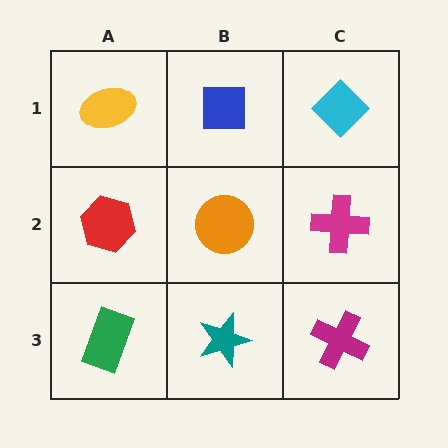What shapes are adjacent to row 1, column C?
A magenta cross (row 2, column C), a blue square (row 1, column B).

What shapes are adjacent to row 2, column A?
A yellow ellipse (row 1, column A), a green rectangle (row 3, column A), an orange circle (row 2, column B).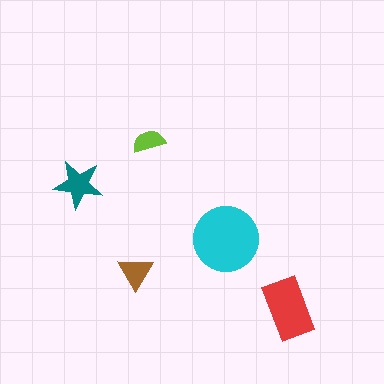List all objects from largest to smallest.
The cyan circle, the red rectangle, the teal star, the brown triangle, the lime semicircle.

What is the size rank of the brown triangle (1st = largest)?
4th.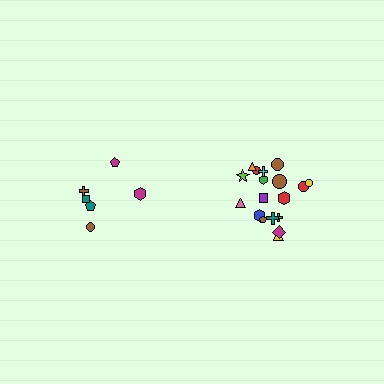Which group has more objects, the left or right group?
The right group.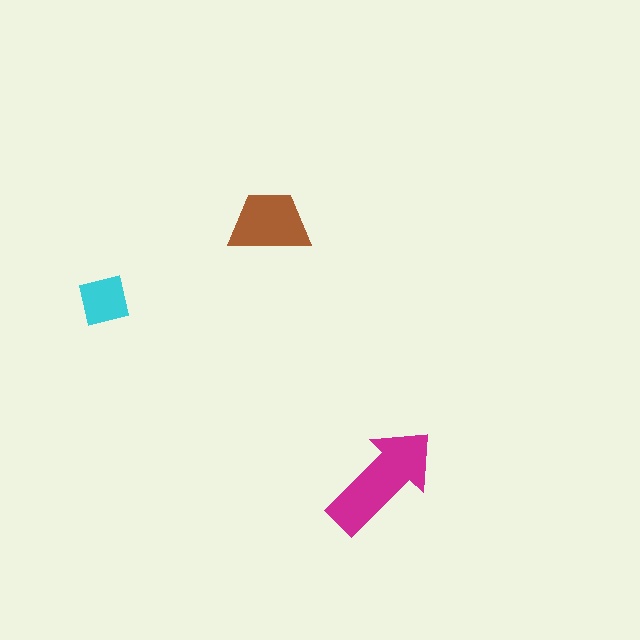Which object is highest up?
The brown trapezoid is topmost.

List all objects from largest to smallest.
The magenta arrow, the brown trapezoid, the cyan square.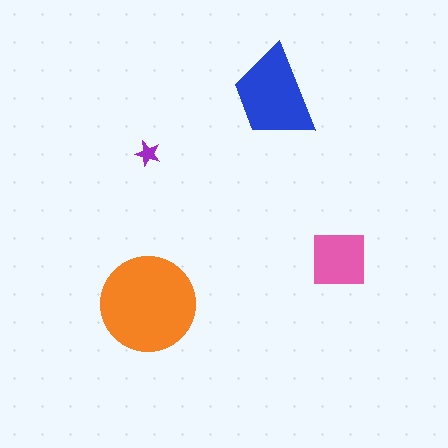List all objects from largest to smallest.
The orange circle, the blue trapezoid, the pink square, the purple star.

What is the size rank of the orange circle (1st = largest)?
1st.